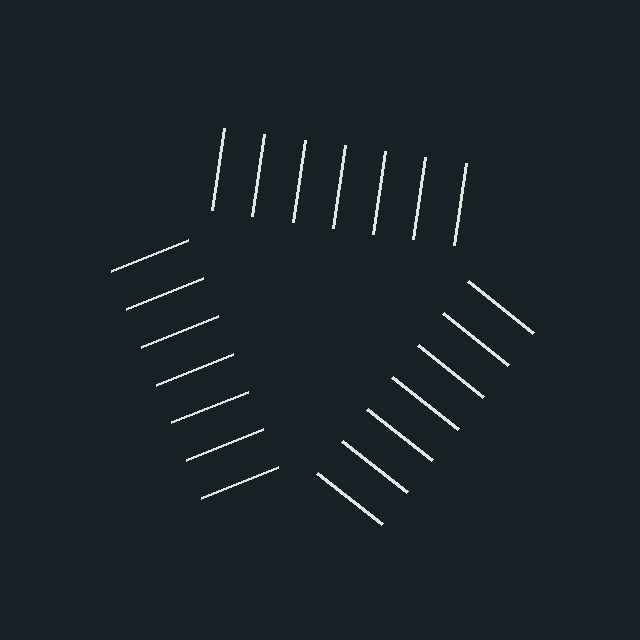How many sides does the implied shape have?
3 sides — the line-ends trace a triangle.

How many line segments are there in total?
21 — 7 along each of the 3 edges.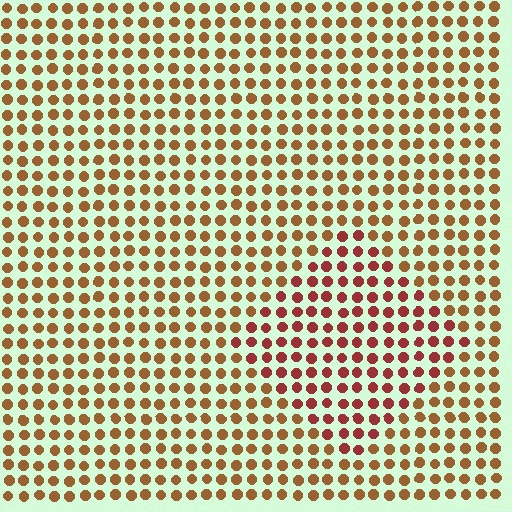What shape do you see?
I see a diamond.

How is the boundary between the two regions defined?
The boundary is defined purely by a slight shift in hue (about 30 degrees). Spacing, size, and orientation are identical on both sides.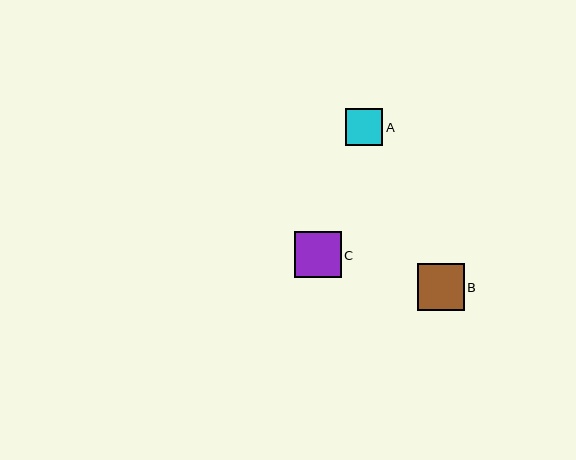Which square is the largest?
Square B is the largest with a size of approximately 47 pixels.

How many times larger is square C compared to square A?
Square C is approximately 1.2 times the size of square A.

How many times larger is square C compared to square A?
Square C is approximately 1.2 times the size of square A.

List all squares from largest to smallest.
From largest to smallest: B, C, A.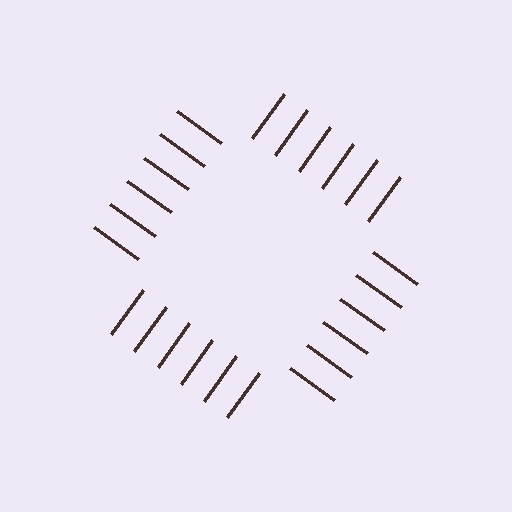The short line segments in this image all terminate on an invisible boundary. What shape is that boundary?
An illusory square — the line segments terminate on its edges but no continuous stroke is drawn.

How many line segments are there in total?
24 — 6 along each of the 4 edges.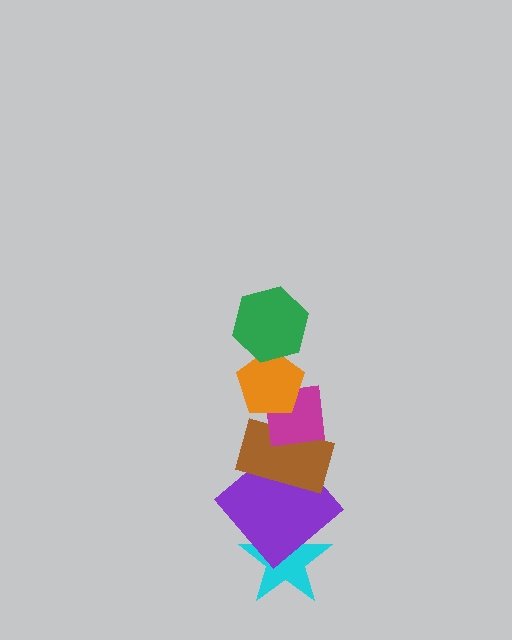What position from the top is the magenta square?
The magenta square is 3rd from the top.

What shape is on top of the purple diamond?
The brown rectangle is on top of the purple diamond.